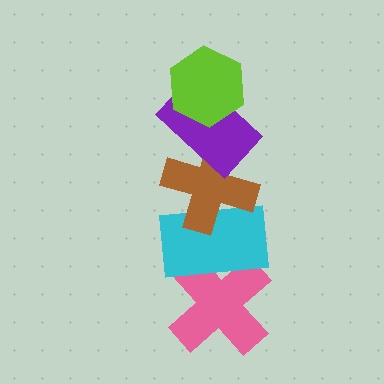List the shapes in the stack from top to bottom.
From top to bottom: the lime hexagon, the purple rectangle, the brown cross, the cyan rectangle, the pink cross.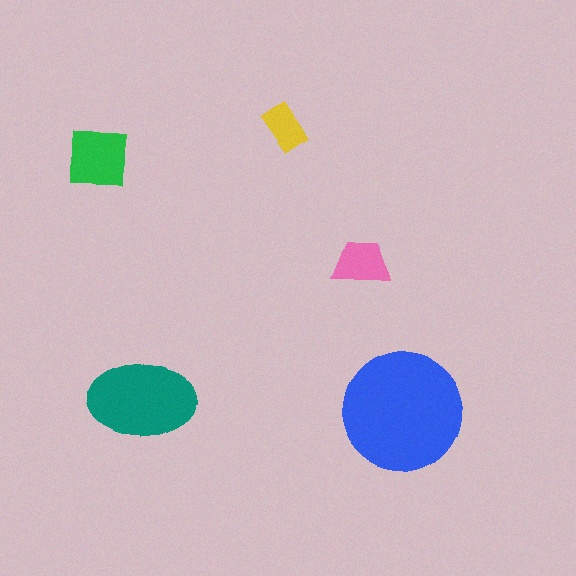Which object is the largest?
The blue circle.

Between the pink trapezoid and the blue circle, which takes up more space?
The blue circle.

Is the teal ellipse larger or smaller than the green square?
Larger.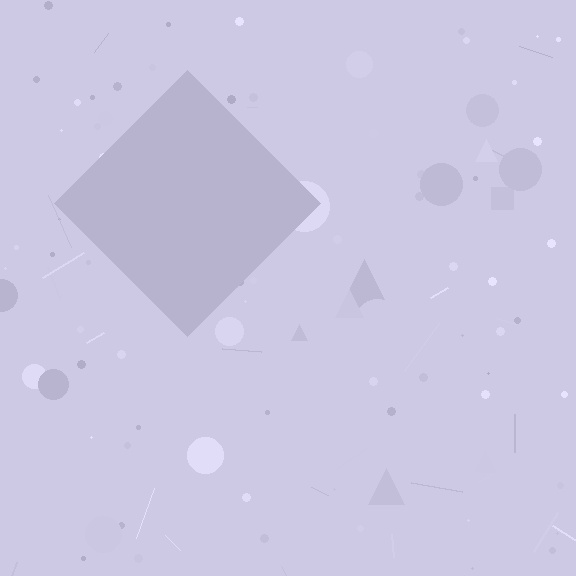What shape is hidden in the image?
A diamond is hidden in the image.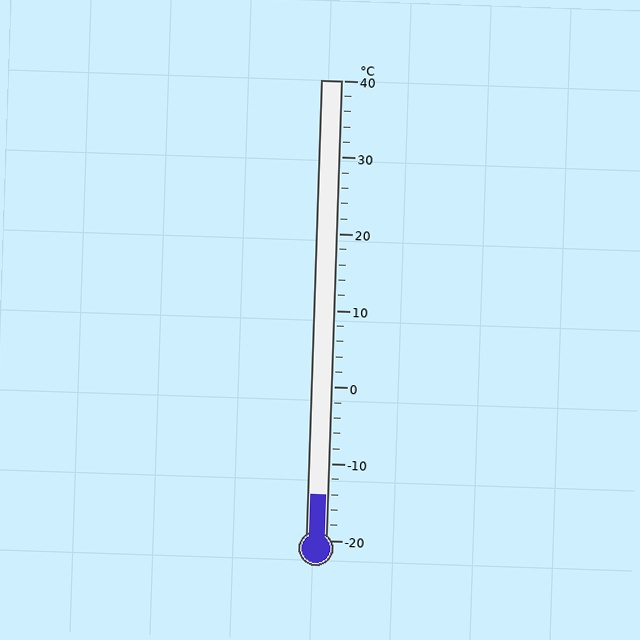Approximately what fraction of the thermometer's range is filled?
The thermometer is filled to approximately 10% of its range.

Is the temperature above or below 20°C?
The temperature is below 20°C.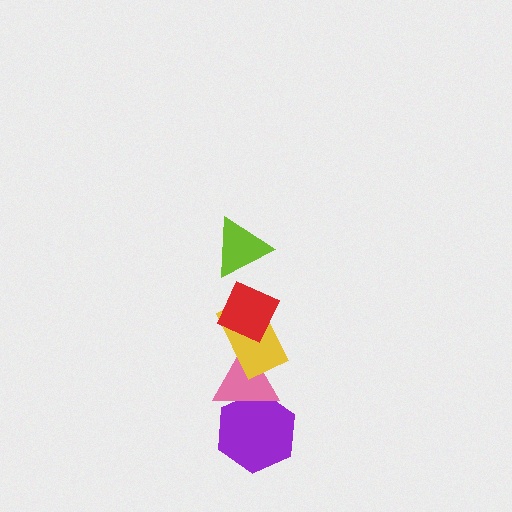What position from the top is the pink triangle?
The pink triangle is 4th from the top.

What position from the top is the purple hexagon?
The purple hexagon is 5th from the top.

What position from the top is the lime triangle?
The lime triangle is 1st from the top.